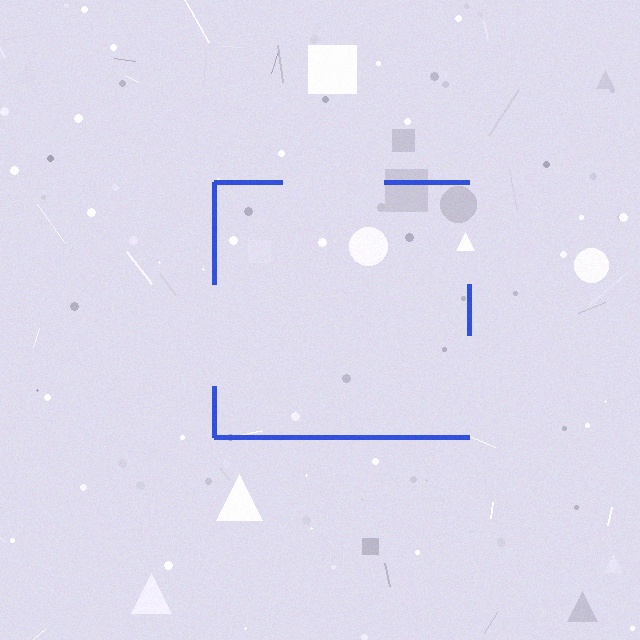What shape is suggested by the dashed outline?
The dashed outline suggests a square.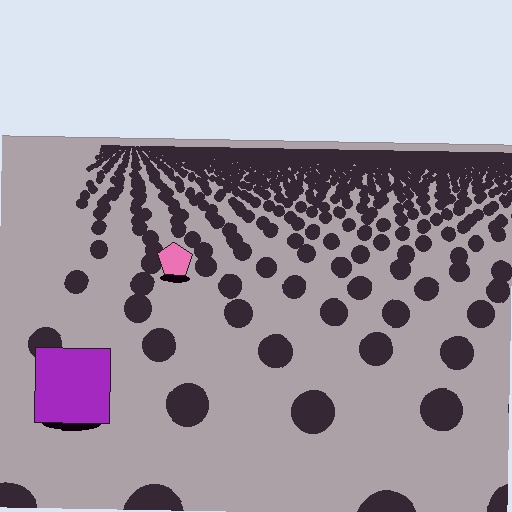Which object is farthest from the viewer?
The pink pentagon is farthest from the viewer. It appears smaller and the ground texture around it is denser.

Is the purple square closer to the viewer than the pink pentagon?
Yes. The purple square is closer — you can tell from the texture gradient: the ground texture is coarser near it.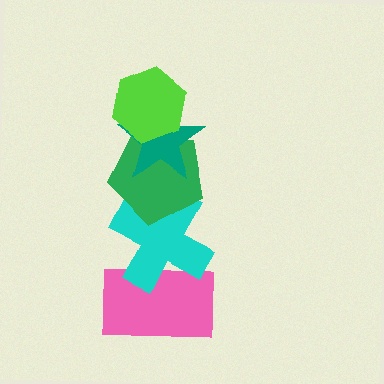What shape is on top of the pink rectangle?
The cyan cross is on top of the pink rectangle.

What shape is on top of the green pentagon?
The teal star is on top of the green pentagon.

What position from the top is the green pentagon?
The green pentagon is 3rd from the top.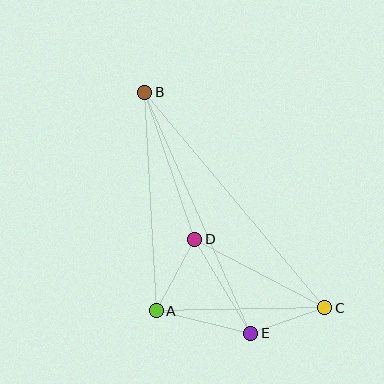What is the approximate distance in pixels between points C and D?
The distance between C and D is approximately 147 pixels.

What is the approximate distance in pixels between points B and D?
The distance between B and D is approximately 155 pixels.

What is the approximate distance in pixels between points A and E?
The distance between A and E is approximately 97 pixels.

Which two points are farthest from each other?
Points B and C are farthest from each other.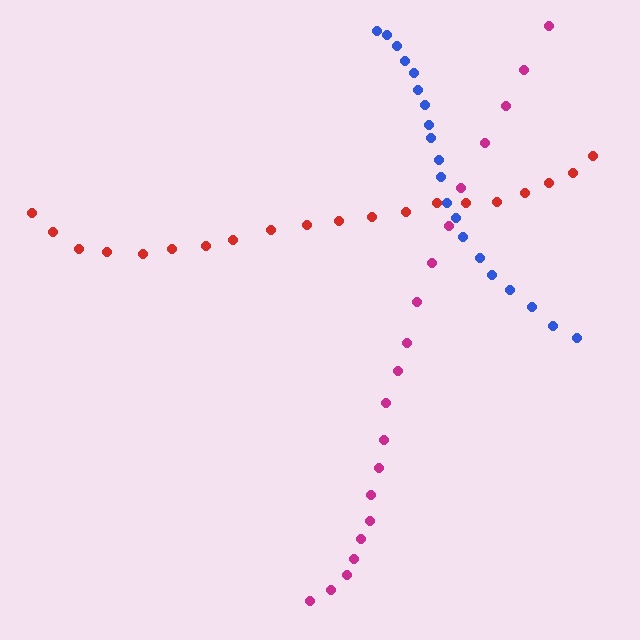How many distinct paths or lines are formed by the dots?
There are 3 distinct paths.